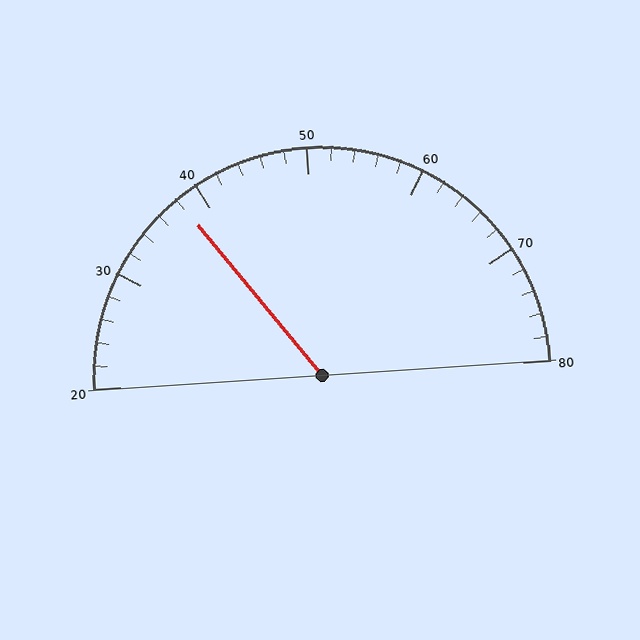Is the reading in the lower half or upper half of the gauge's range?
The reading is in the lower half of the range (20 to 80).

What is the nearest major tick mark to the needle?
The nearest major tick mark is 40.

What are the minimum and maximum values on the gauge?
The gauge ranges from 20 to 80.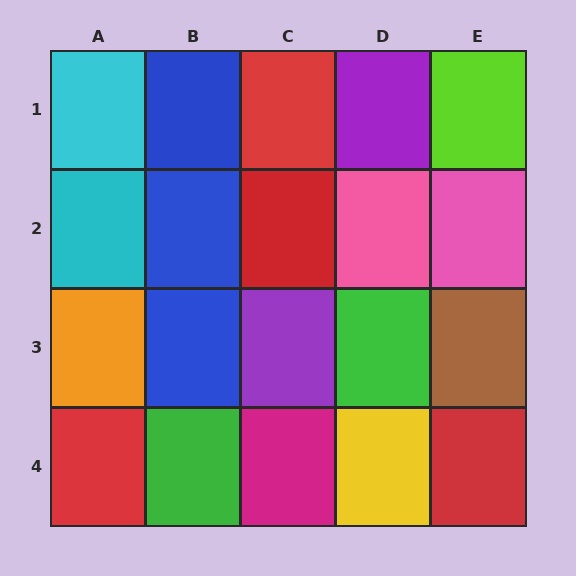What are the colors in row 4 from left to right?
Red, green, magenta, yellow, red.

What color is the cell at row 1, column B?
Blue.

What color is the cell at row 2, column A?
Cyan.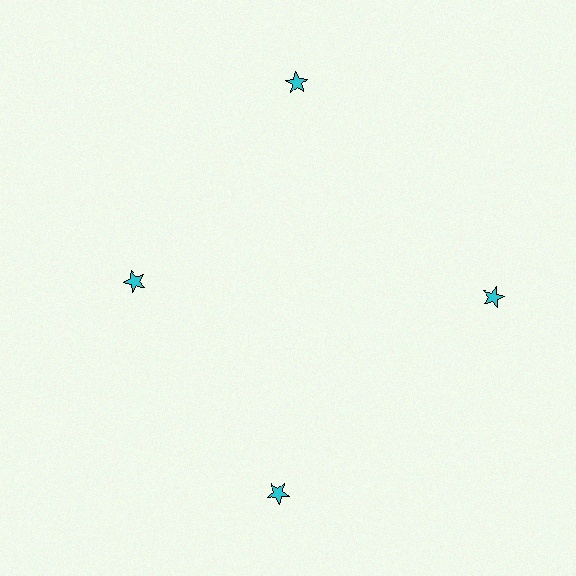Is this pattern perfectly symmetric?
No. The 4 cyan stars are arranged in a ring, but one element near the 9 o'clock position is pulled inward toward the center, breaking the 4-fold rotational symmetry.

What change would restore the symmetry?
The symmetry would be restored by moving it outward, back onto the ring so that all 4 stars sit at equal angles and equal distance from the center.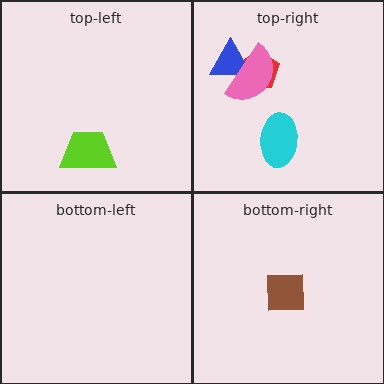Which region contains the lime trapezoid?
The top-left region.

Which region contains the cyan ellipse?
The top-right region.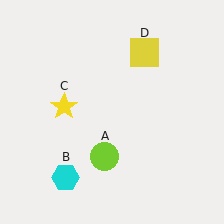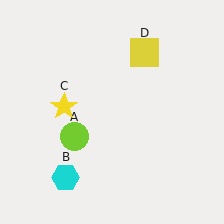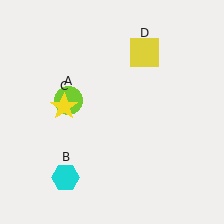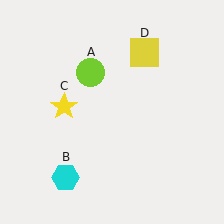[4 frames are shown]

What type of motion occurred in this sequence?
The lime circle (object A) rotated clockwise around the center of the scene.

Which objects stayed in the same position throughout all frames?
Cyan hexagon (object B) and yellow star (object C) and yellow square (object D) remained stationary.